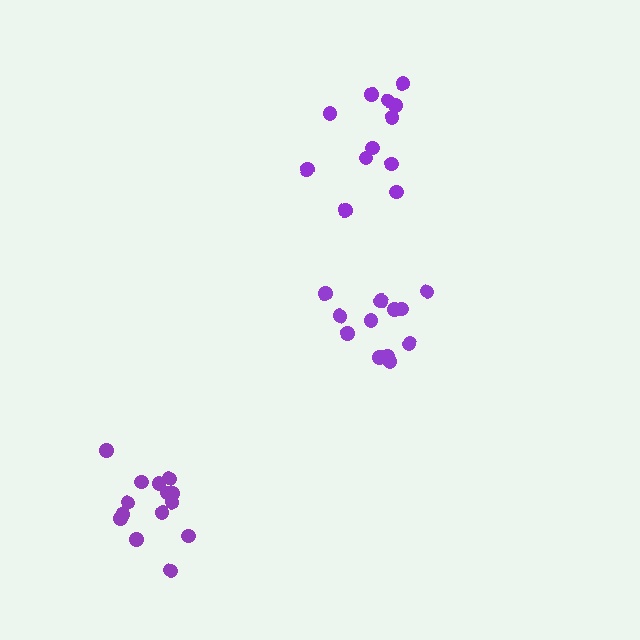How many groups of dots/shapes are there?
There are 3 groups.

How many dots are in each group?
Group 1: 12 dots, Group 2: 12 dots, Group 3: 14 dots (38 total).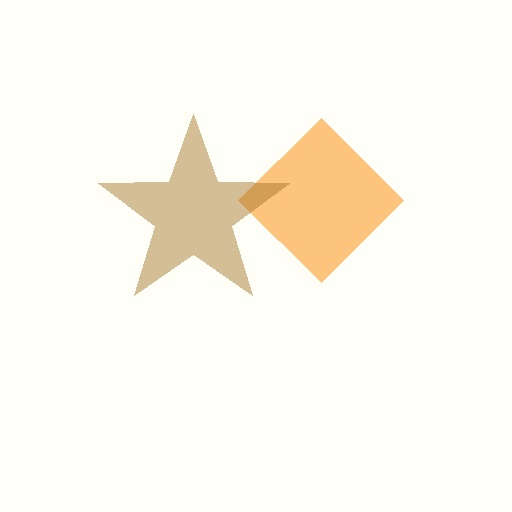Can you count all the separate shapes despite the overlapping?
Yes, there are 2 separate shapes.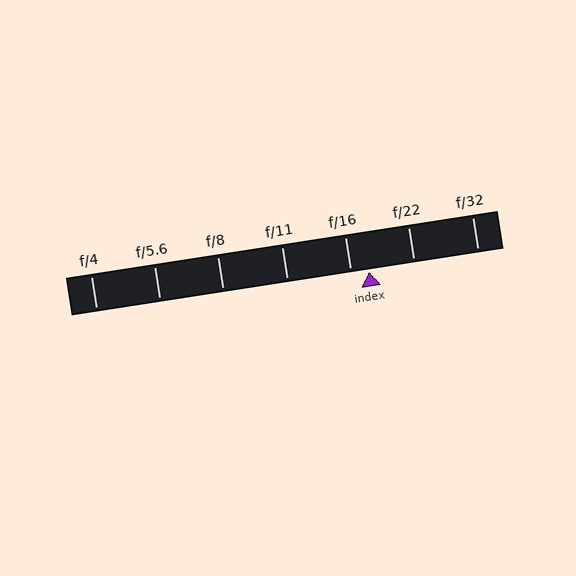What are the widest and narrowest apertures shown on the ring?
The widest aperture shown is f/4 and the narrowest is f/32.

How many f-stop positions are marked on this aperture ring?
There are 7 f-stop positions marked.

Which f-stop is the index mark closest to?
The index mark is closest to f/16.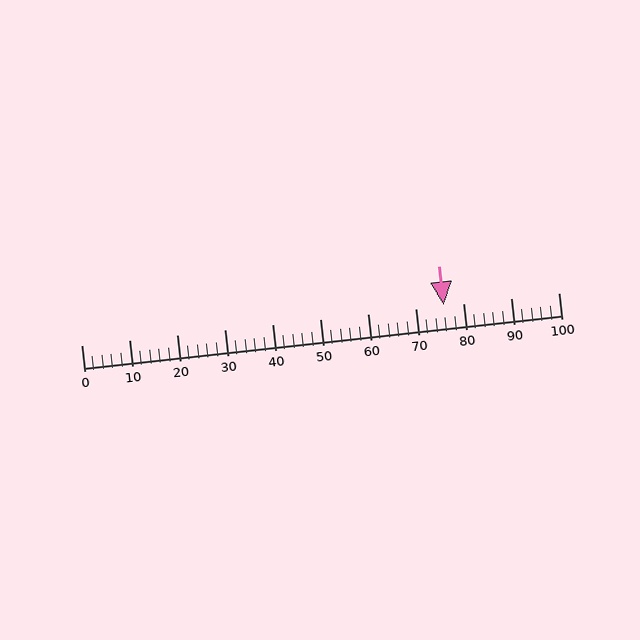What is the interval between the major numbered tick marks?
The major tick marks are spaced 10 units apart.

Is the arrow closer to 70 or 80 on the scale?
The arrow is closer to 80.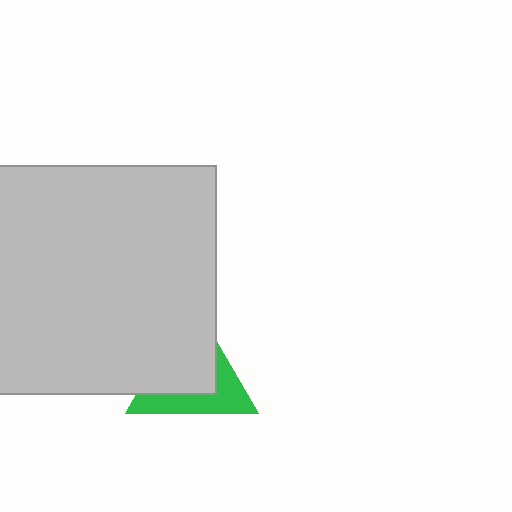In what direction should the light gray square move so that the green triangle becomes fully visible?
The light gray square should move toward the upper-left. That is the shortest direction to clear the overlap and leave the green triangle fully visible.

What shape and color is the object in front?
The object in front is a light gray square.